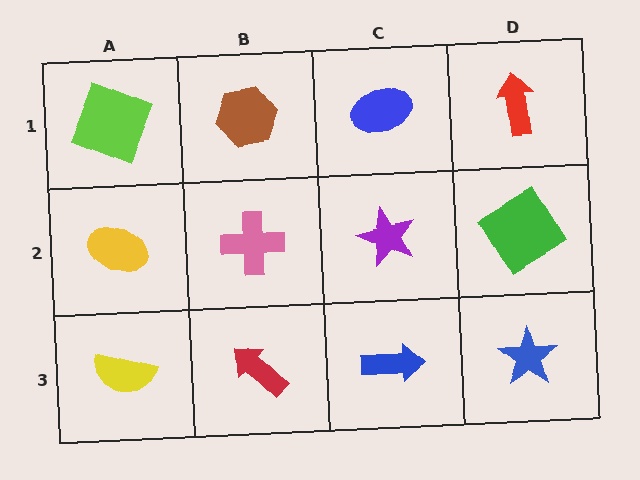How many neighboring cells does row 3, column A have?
2.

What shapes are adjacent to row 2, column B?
A brown hexagon (row 1, column B), a red arrow (row 3, column B), a yellow ellipse (row 2, column A), a purple star (row 2, column C).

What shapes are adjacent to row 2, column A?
A lime square (row 1, column A), a yellow semicircle (row 3, column A), a pink cross (row 2, column B).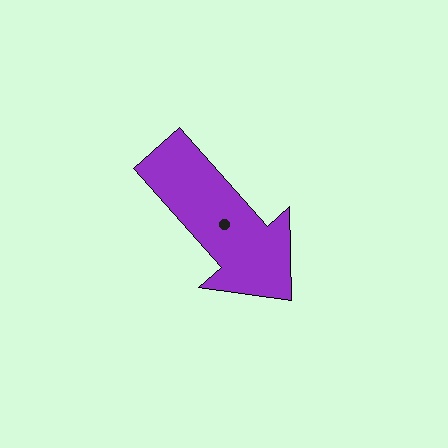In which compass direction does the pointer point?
Southeast.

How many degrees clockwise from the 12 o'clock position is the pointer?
Approximately 139 degrees.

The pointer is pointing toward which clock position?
Roughly 5 o'clock.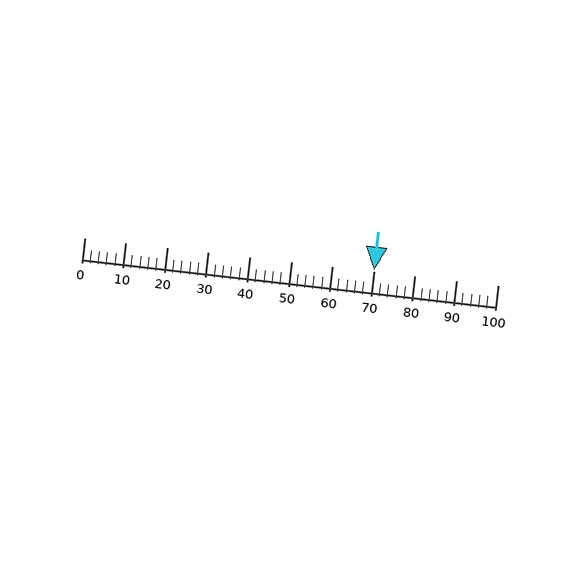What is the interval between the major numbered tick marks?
The major tick marks are spaced 10 units apart.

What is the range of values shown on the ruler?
The ruler shows values from 0 to 100.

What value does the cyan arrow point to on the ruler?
The cyan arrow points to approximately 70.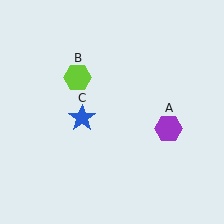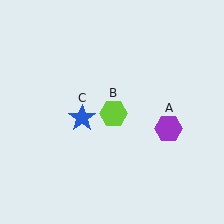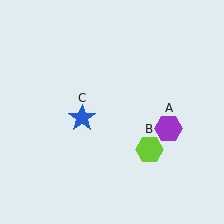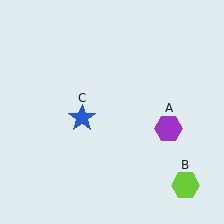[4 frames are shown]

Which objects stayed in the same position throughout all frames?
Purple hexagon (object A) and blue star (object C) remained stationary.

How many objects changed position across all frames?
1 object changed position: lime hexagon (object B).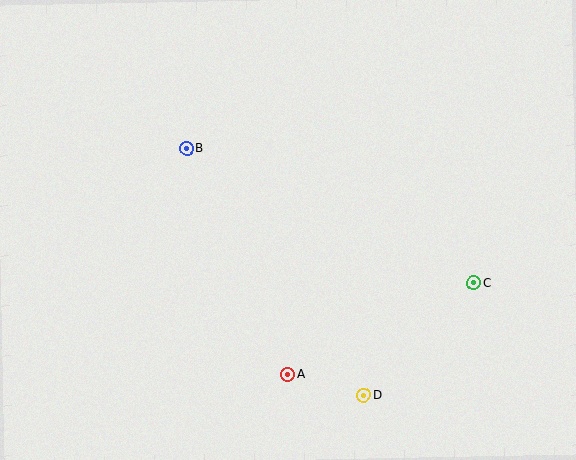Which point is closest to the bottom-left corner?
Point A is closest to the bottom-left corner.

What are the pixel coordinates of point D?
Point D is at (364, 395).